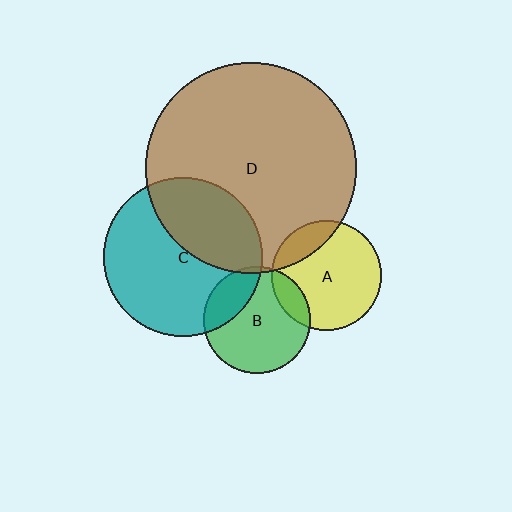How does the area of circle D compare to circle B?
Approximately 3.9 times.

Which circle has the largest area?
Circle D (brown).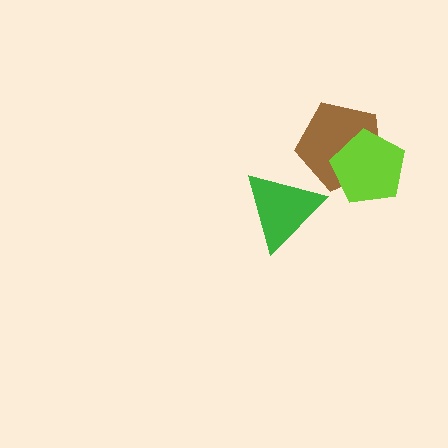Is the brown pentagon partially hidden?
Yes, it is partially covered by another shape.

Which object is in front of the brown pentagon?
The lime pentagon is in front of the brown pentagon.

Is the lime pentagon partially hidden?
No, no other shape covers it.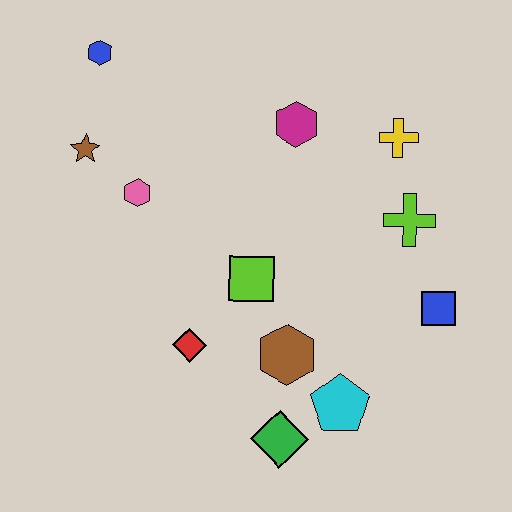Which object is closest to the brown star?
The pink hexagon is closest to the brown star.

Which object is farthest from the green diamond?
The blue hexagon is farthest from the green diamond.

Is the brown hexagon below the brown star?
Yes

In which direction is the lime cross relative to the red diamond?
The lime cross is to the right of the red diamond.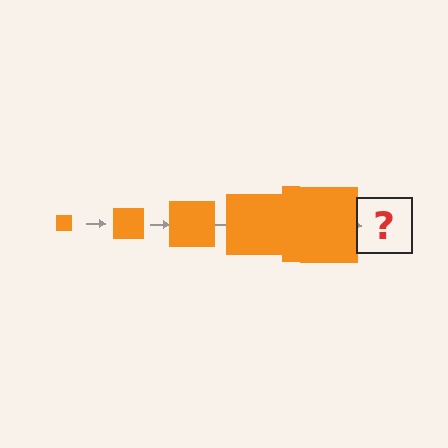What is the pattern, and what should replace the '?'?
The pattern is that the square gets progressively larger each step. The '?' should be an orange square, larger than the previous one.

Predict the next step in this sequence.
The next step is an orange square, larger than the previous one.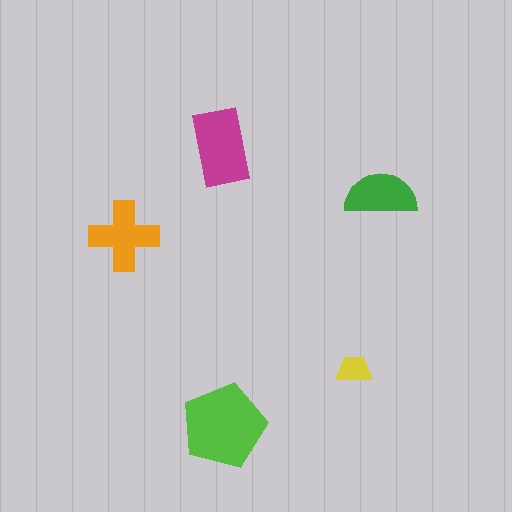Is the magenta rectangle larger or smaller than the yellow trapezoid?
Larger.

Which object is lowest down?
The lime pentagon is bottommost.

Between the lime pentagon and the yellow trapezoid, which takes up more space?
The lime pentagon.